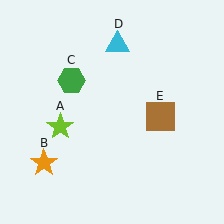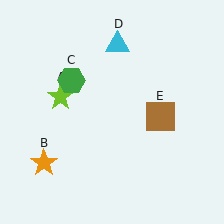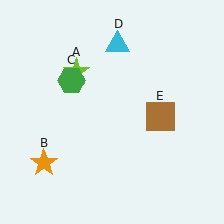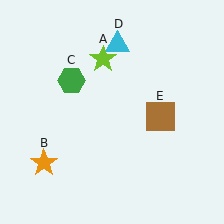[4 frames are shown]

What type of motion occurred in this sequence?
The lime star (object A) rotated clockwise around the center of the scene.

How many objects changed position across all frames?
1 object changed position: lime star (object A).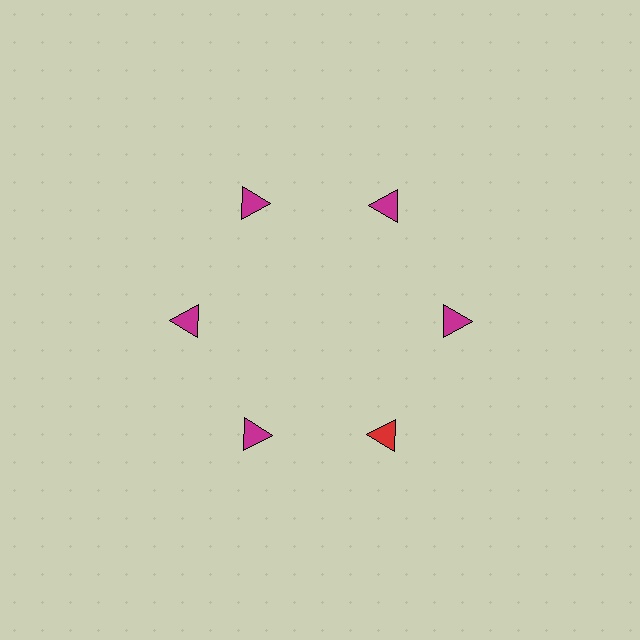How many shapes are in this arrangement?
There are 6 shapes arranged in a ring pattern.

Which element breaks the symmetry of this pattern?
The red triangle at roughly the 5 o'clock position breaks the symmetry. All other shapes are magenta triangles.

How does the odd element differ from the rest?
It has a different color: red instead of magenta.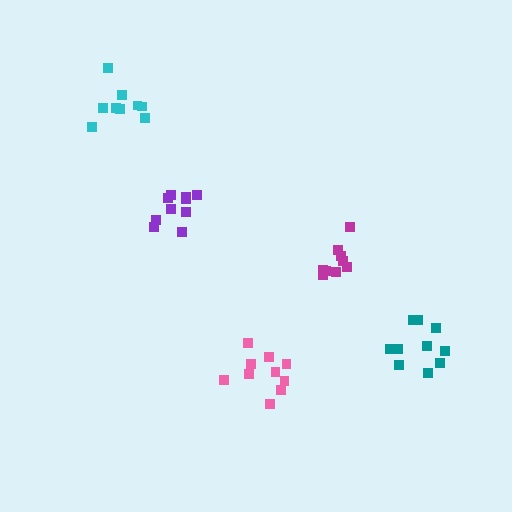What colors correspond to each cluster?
The clusters are colored: teal, pink, magenta, cyan, purple.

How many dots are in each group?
Group 1: 10 dots, Group 2: 10 dots, Group 3: 9 dots, Group 4: 9 dots, Group 5: 10 dots (48 total).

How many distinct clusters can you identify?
There are 5 distinct clusters.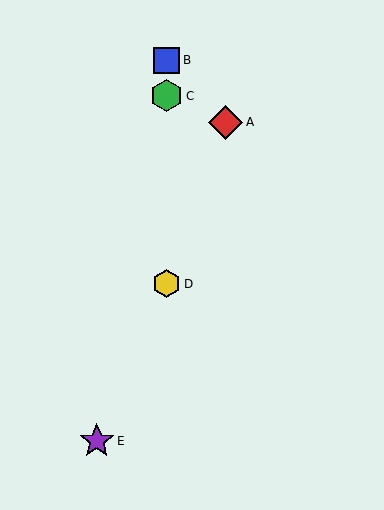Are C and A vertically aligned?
No, C is at x≈167 and A is at x≈225.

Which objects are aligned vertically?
Objects B, C, D are aligned vertically.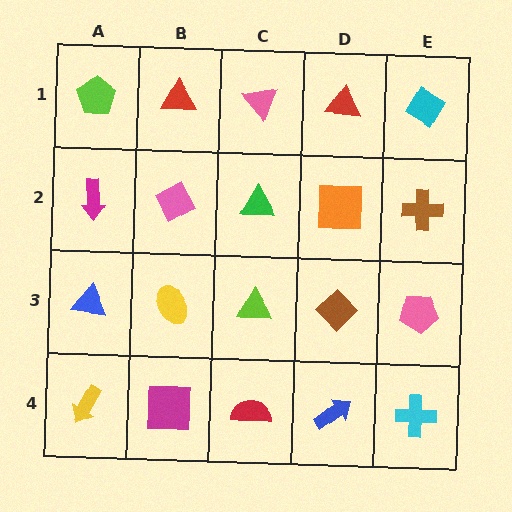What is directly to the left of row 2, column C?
A pink diamond.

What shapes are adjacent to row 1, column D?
An orange square (row 2, column D), a pink triangle (row 1, column C), a cyan diamond (row 1, column E).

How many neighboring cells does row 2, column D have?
4.